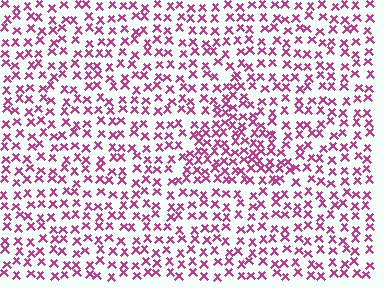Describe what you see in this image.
The image contains small magenta elements arranged at two different densities. A triangle-shaped region is visible where the elements are more densely packed than the surrounding area.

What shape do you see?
I see a triangle.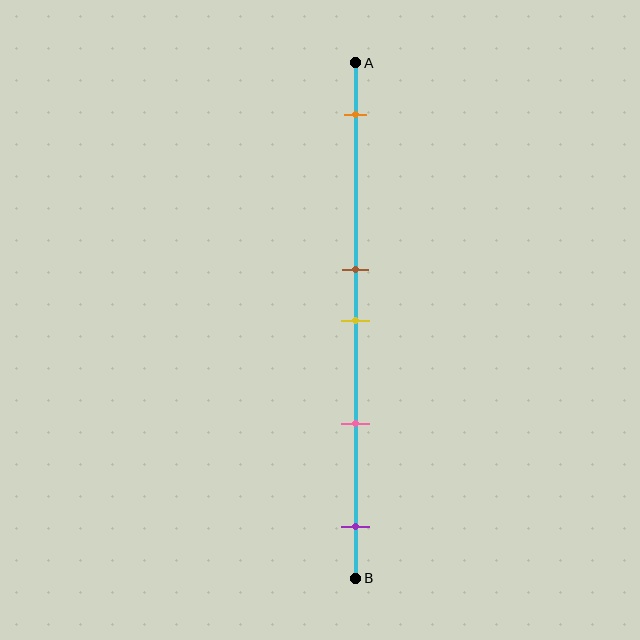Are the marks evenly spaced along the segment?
No, the marks are not evenly spaced.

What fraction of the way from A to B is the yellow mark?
The yellow mark is approximately 50% (0.5) of the way from A to B.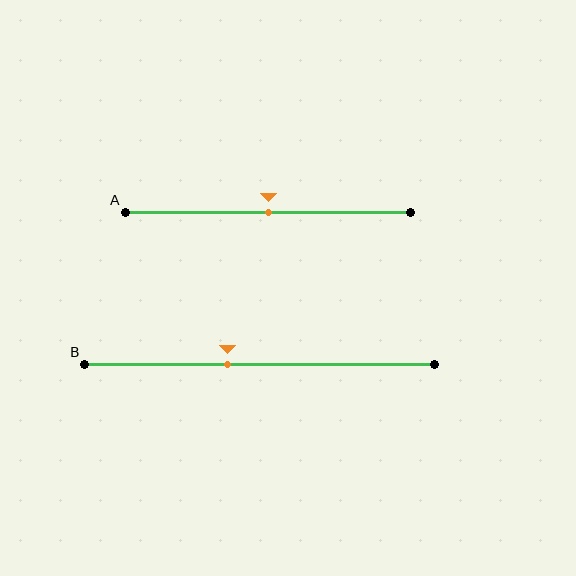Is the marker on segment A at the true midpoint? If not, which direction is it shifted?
Yes, the marker on segment A is at the true midpoint.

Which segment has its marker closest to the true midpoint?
Segment A has its marker closest to the true midpoint.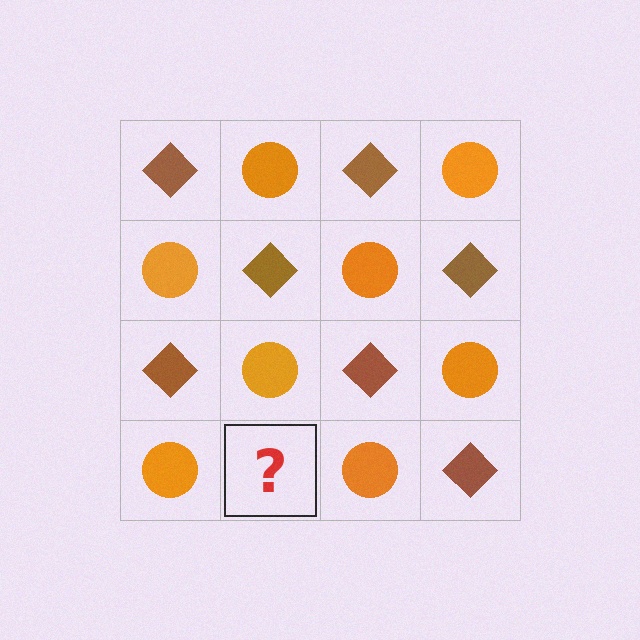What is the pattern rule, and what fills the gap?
The rule is that it alternates brown diamond and orange circle in a checkerboard pattern. The gap should be filled with a brown diamond.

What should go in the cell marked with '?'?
The missing cell should contain a brown diamond.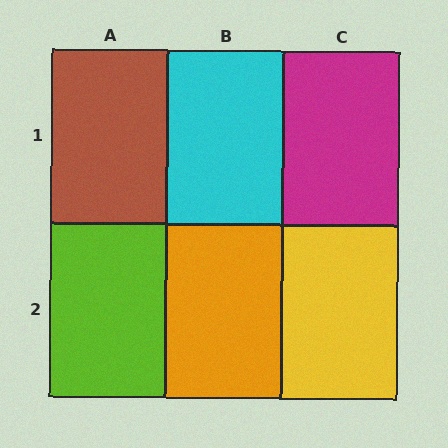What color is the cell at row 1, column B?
Cyan.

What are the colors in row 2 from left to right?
Lime, orange, yellow.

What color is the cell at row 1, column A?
Brown.